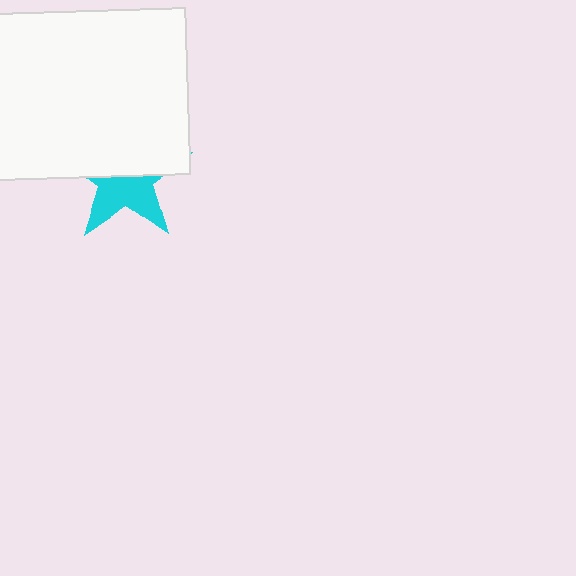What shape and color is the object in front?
The object in front is a white rectangle.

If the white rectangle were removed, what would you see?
You would see the complete cyan star.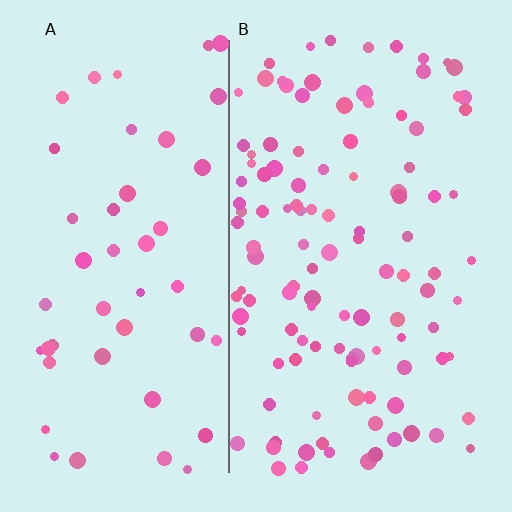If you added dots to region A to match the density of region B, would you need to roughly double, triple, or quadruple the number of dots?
Approximately double.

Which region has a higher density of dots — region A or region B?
B (the right).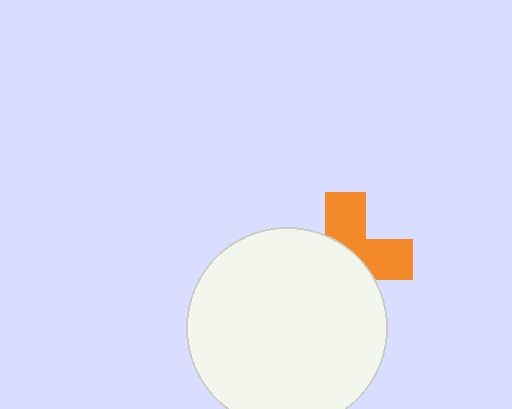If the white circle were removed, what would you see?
You would see the complete orange cross.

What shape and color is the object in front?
The object in front is a white circle.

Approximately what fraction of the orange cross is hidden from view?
Roughly 56% of the orange cross is hidden behind the white circle.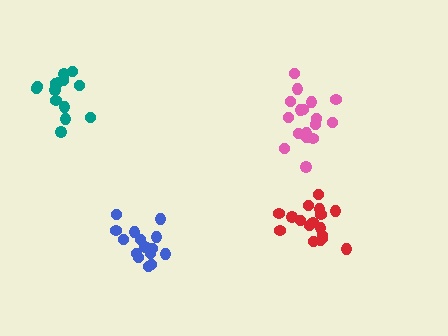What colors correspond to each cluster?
The clusters are colored: blue, teal, red, pink.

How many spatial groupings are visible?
There are 4 spatial groupings.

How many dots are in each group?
Group 1: 15 dots, Group 2: 14 dots, Group 3: 17 dots, Group 4: 17 dots (63 total).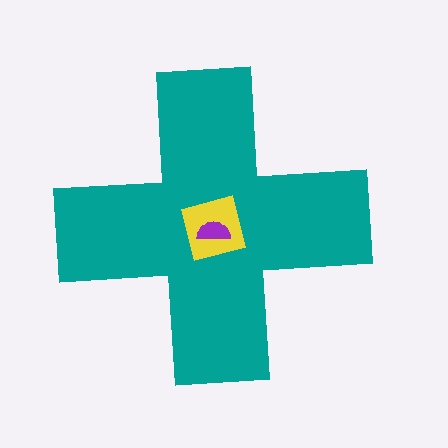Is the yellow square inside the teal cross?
Yes.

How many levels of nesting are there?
3.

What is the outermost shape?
The teal cross.